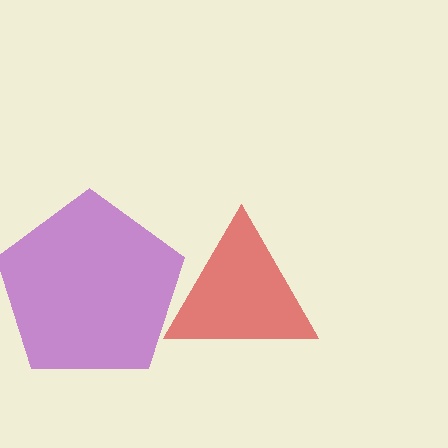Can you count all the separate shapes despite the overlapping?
Yes, there are 2 separate shapes.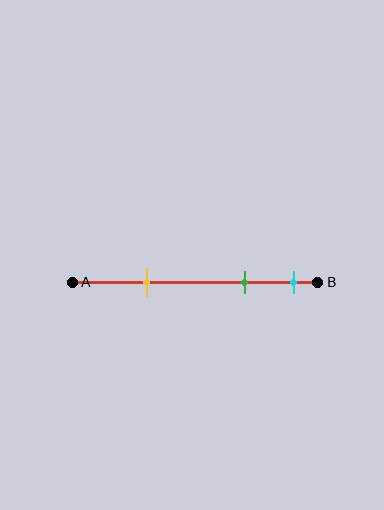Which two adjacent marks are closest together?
The green and cyan marks are the closest adjacent pair.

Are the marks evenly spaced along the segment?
No, the marks are not evenly spaced.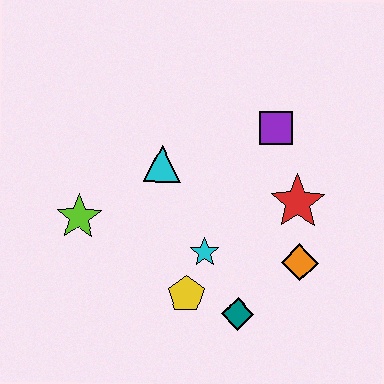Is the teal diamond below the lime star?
Yes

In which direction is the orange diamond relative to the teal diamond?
The orange diamond is to the right of the teal diamond.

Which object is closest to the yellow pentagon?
The cyan star is closest to the yellow pentagon.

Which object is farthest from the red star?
The lime star is farthest from the red star.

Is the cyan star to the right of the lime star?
Yes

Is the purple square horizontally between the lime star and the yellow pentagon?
No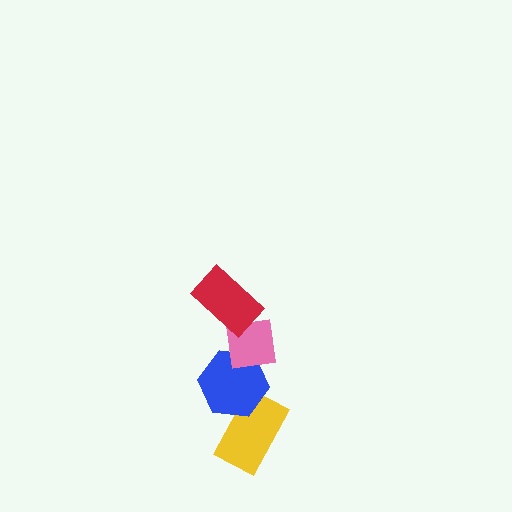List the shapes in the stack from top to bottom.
From top to bottom: the red rectangle, the pink square, the blue hexagon, the yellow rectangle.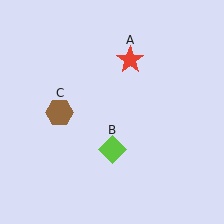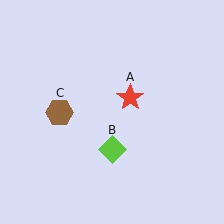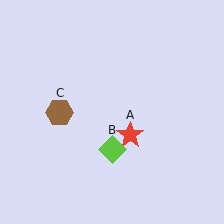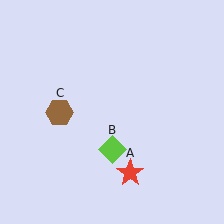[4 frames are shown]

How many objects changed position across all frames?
1 object changed position: red star (object A).